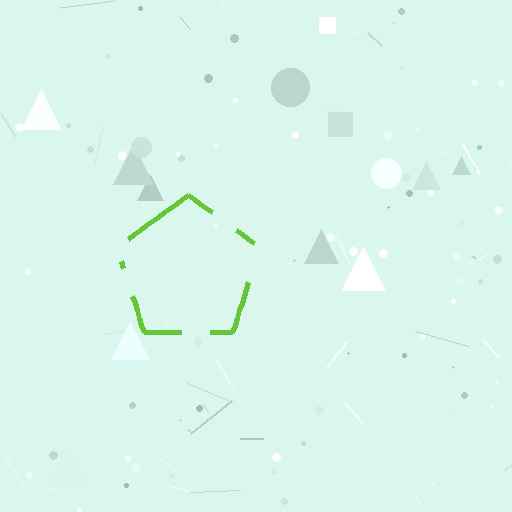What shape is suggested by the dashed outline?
The dashed outline suggests a pentagon.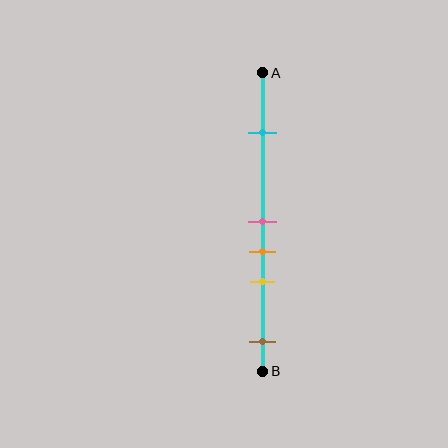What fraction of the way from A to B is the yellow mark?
The yellow mark is approximately 70% (0.7) of the way from A to B.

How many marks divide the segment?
There are 5 marks dividing the segment.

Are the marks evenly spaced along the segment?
No, the marks are not evenly spaced.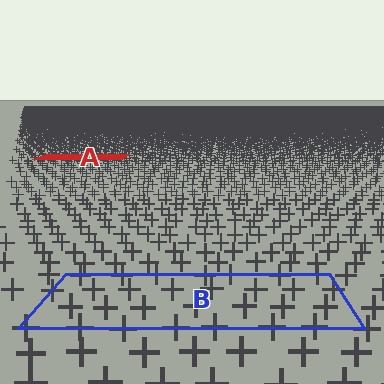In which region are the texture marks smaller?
The texture marks are smaller in region A, because it is farther away.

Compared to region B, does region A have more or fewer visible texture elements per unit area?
Region A has more texture elements per unit area — they are packed more densely because it is farther away.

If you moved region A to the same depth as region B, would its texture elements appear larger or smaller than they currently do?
They would appear larger. At a closer depth, the same texture elements are projected at a bigger on-screen size.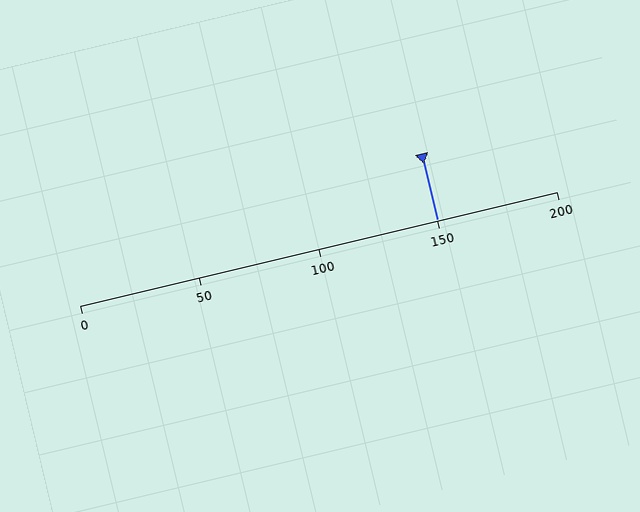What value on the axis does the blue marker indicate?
The marker indicates approximately 150.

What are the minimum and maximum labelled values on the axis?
The axis runs from 0 to 200.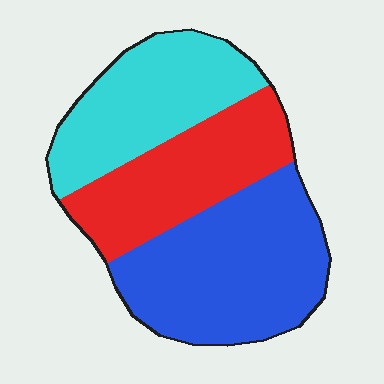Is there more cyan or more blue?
Blue.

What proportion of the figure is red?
Red takes up about one quarter (1/4) of the figure.